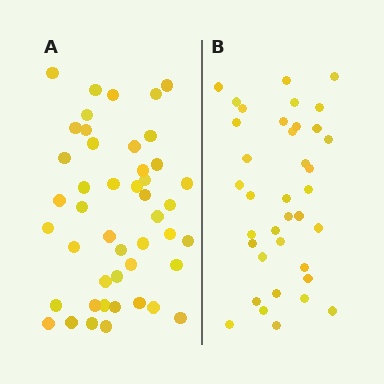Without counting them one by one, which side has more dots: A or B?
Region A (the left region) has more dots.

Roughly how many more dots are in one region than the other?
Region A has roughly 8 or so more dots than region B.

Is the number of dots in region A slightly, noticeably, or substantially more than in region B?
Region A has only slightly more — the two regions are fairly close. The ratio is roughly 1.2 to 1.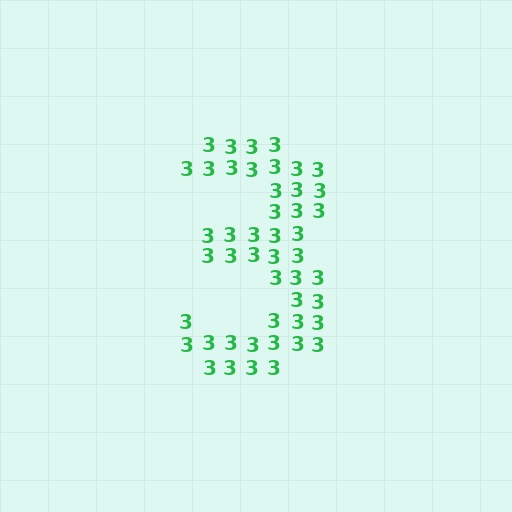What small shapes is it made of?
It is made of small digit 3's.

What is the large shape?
The large shape is the digit 3.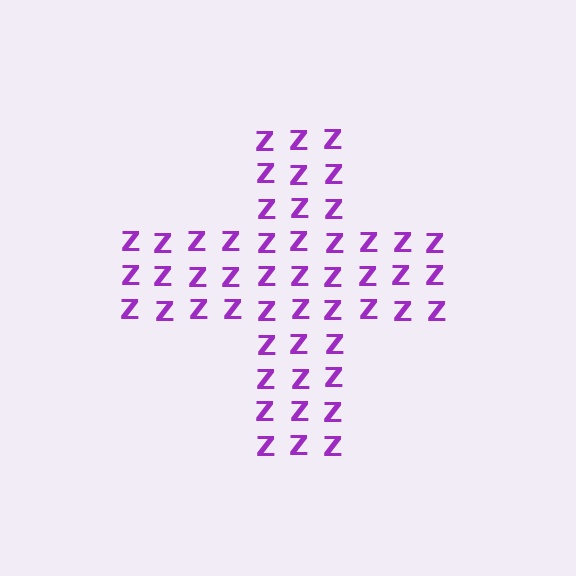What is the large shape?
The large shape is a cross.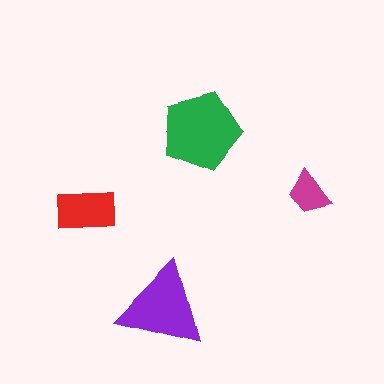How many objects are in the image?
There are 4 objects in the image.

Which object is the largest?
The green pentagon.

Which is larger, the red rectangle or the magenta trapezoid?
The red rectangle.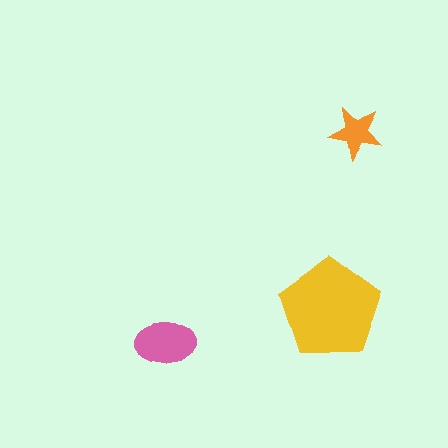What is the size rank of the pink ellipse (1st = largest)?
2nd.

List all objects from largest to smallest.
The yellow pentagon, the pink ellipse, the orange star.